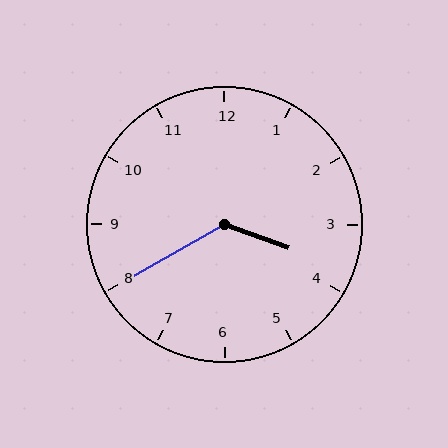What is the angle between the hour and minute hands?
Approximately 130 degrees.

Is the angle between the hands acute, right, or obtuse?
It is obtuse.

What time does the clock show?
3:40.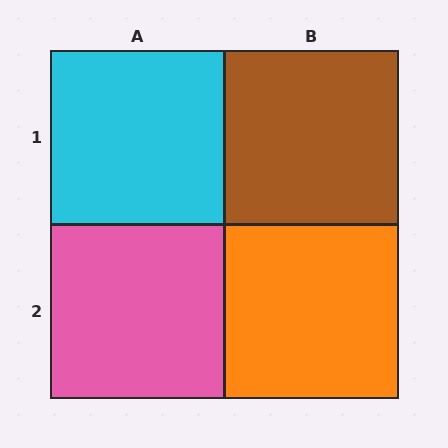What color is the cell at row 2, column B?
Orange.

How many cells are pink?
1 cell is pink.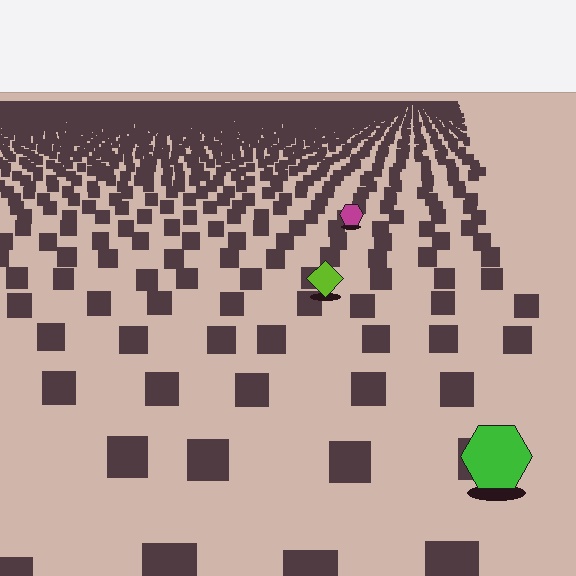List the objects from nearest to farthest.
From nearest to farthest: the green hexagon, the lime diamond, the magenta hexagon.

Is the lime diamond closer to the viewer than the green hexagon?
No. The green hexagon is closer — you can tell from the texture gradient: the ground texture is coarser near it.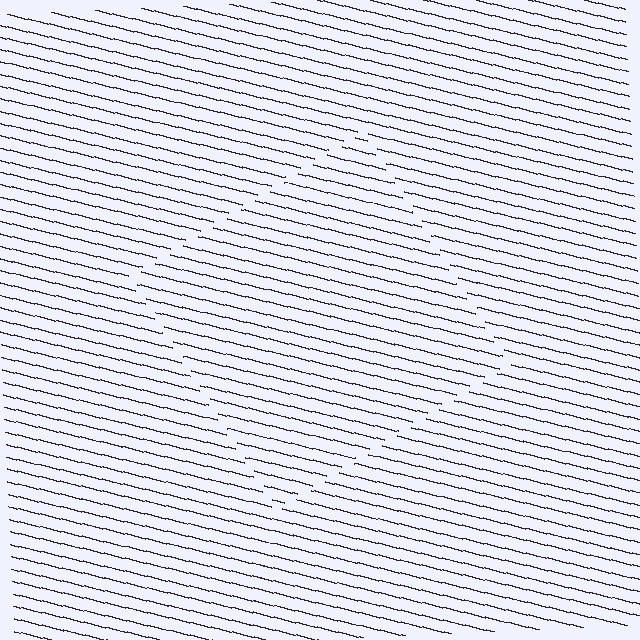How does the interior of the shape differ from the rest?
The interior of the shape contains the same grating, shifted by half a period — the contour is defined by the phase discontinuity where line-ends from the inner and outer gratings abut.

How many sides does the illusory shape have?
4 sides — the line-ends trace a square.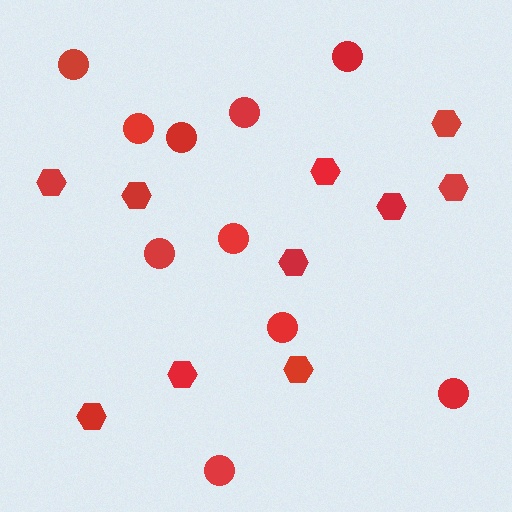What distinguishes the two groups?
There are 2 groups: one group of hexagons (10) and one group of circles (10).